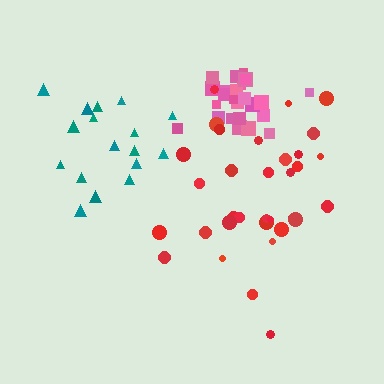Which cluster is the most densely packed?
Pink.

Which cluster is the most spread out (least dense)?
Teal.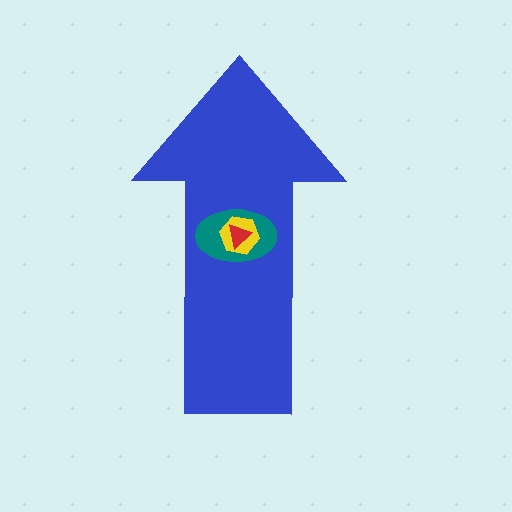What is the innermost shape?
The red triangle.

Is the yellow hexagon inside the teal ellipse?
Yes.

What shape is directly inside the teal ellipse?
The yellow hexagon.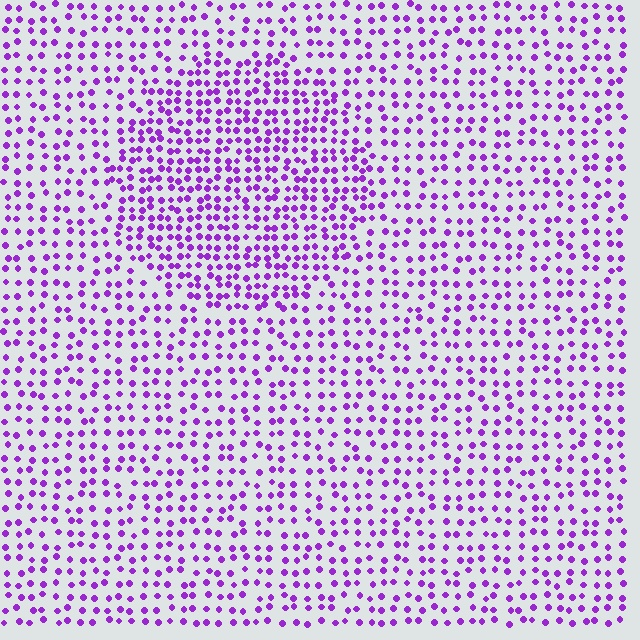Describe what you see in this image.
The image contains small purple elements arranged at two different densities. A circle-shaped region is visible where the elements are more densely packed than the surrounding area.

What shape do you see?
I see a circle.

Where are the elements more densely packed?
The elements are more densely packed inside the circle boundary.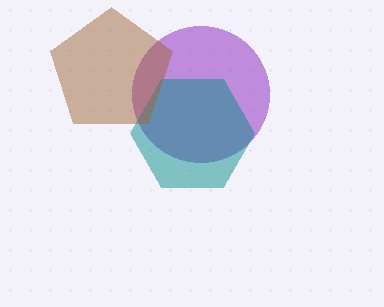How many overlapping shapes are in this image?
There are 3 overlapping shapes in the image.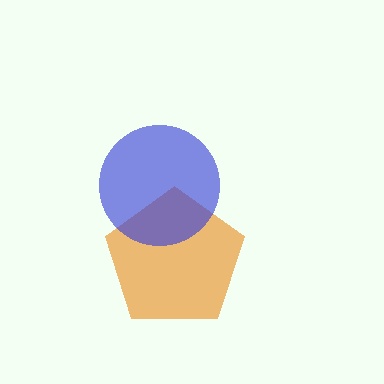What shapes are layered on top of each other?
The layered shapes are: an orange pentagon, a blue circle.